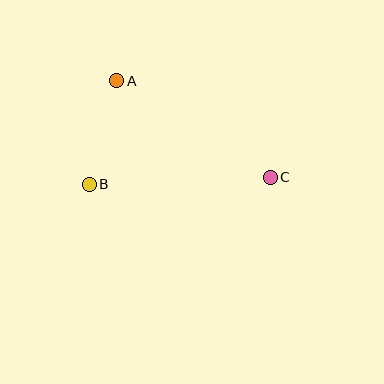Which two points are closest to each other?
Points A and B are closest to each other.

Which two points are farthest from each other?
Points A and C are farthest from each other.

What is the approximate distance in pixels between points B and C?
The distance between B and C is approximately 181 pixels.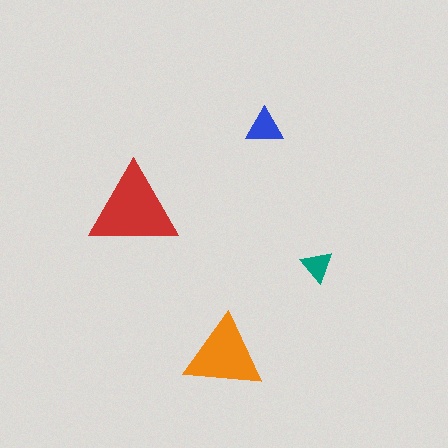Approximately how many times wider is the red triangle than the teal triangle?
About 3 times wider.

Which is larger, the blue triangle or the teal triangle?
The blue one.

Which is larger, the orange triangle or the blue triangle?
The orange one.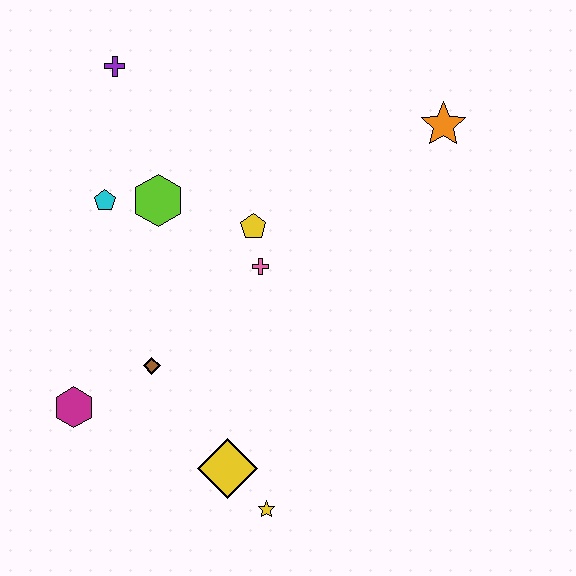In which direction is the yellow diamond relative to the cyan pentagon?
The yellow diamond is below the cyan pentagon.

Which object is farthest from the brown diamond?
The orange star is farthest from the brown diamond.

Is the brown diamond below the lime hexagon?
Yes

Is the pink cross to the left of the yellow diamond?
No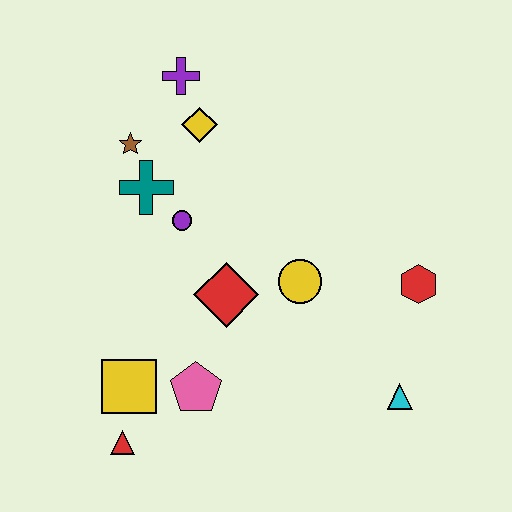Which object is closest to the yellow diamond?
The purple cross is closest to the yellow diamond.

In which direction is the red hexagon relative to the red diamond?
The red hexagon is to the right of the red diamond.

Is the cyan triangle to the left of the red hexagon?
Yes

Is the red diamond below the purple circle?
Yes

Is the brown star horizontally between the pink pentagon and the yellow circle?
No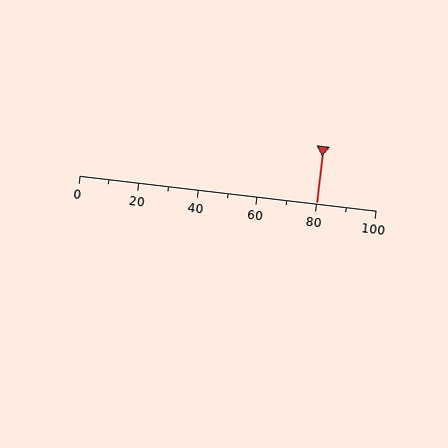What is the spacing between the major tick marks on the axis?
The major ticks are spaced 20 apart.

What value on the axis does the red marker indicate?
The marker indicates approximately 80.